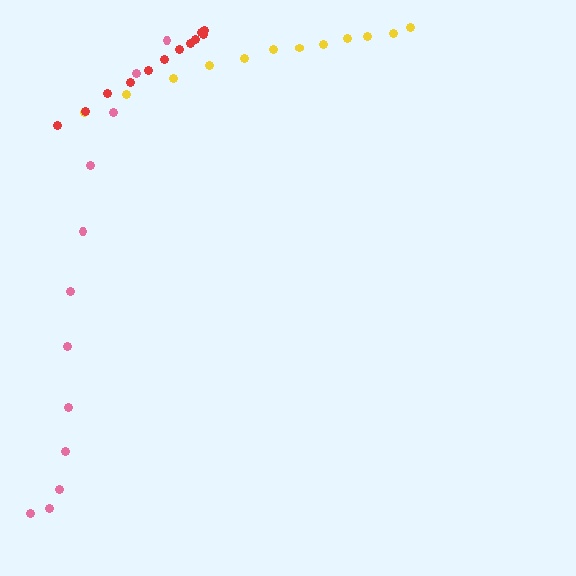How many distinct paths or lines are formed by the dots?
There are 3 distinct paths.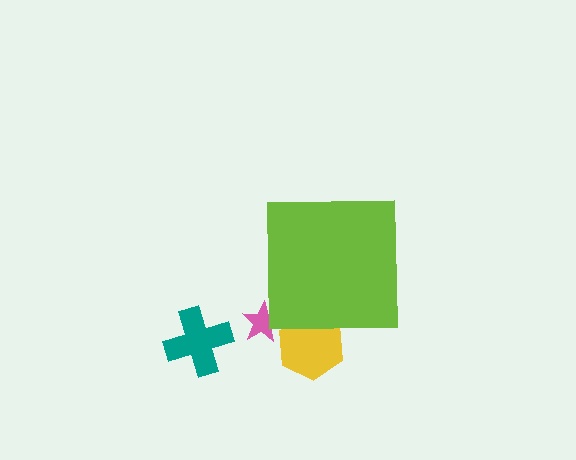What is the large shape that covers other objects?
A lime square.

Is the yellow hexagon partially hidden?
Yes, the yellow hexagon is partially hidden behind the lime square.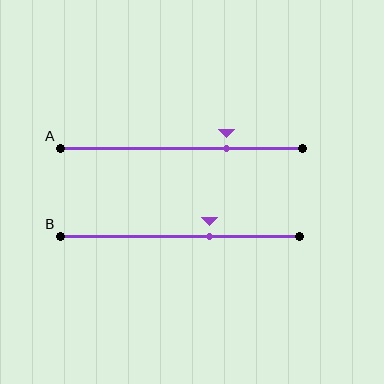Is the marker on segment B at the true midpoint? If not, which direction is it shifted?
No, the marker on segment B is shifted to the right by about 12% of the segment length.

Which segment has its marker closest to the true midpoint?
Segment B has its marker closest to the true midpoint.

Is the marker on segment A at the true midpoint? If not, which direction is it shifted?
No, the marker on segment A is shifted to the right by about 19% of the segment length.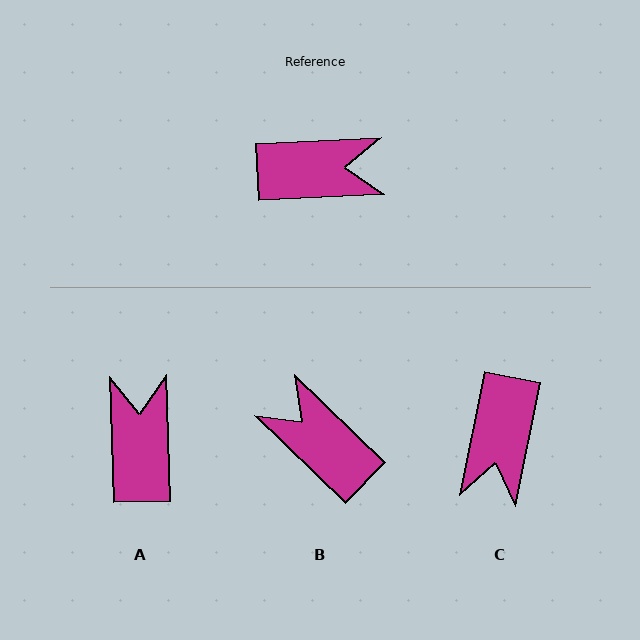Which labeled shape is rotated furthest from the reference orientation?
B, about 133 degrees away.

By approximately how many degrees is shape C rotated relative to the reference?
Approximately 104 degrees clockwise.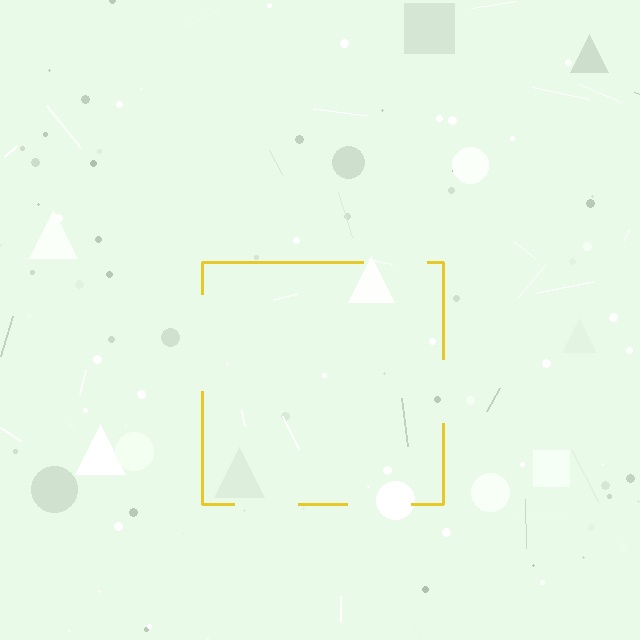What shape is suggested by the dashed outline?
The dashed outline suggests a square.